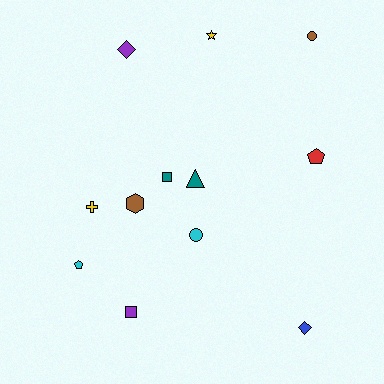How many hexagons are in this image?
There is 1 hexagon.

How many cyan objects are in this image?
There are 2 cyan objects.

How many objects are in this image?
There are 12 objects.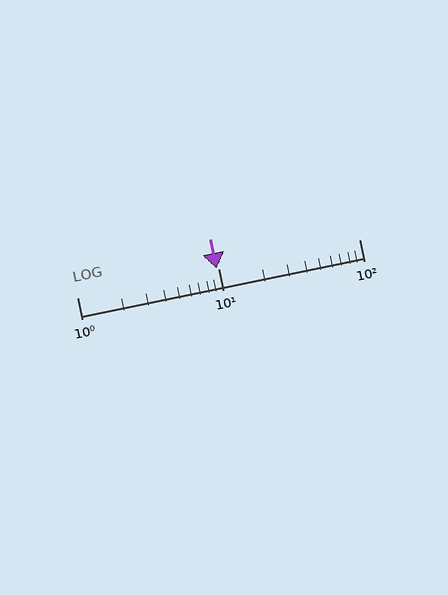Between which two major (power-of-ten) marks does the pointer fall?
The pointer is between 1 and 10.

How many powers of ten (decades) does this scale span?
The scale spans 2 decades, from 1 to 100.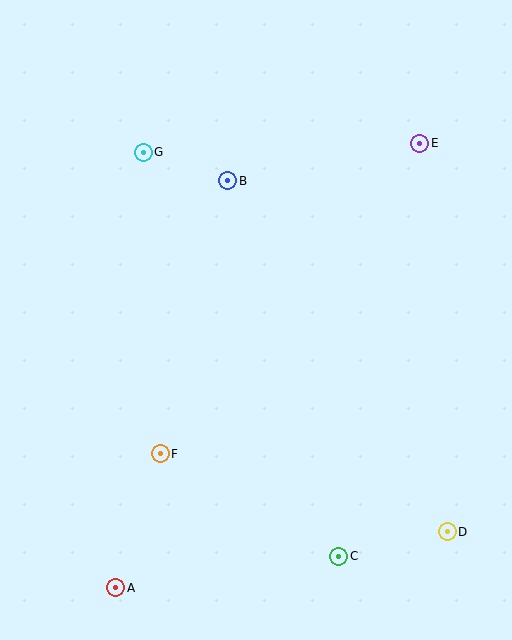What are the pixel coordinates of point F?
Point F is at (160, 454).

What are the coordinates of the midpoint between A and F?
The midpoint between A and F is at (138, 521).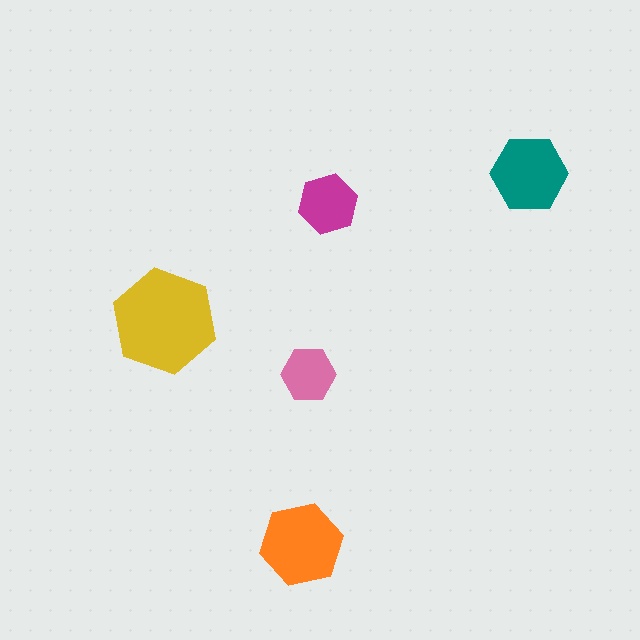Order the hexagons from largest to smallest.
the yellow one, the orange one, the teal one, the magenta one, the pink one.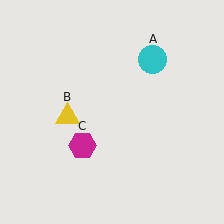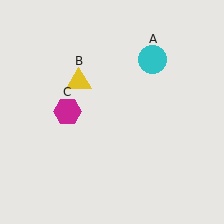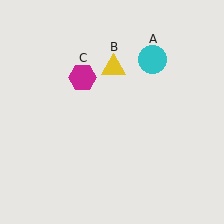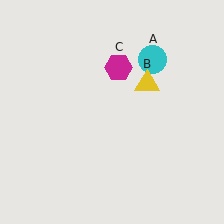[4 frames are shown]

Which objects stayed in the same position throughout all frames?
Cyan circle (object A) remained stationary.